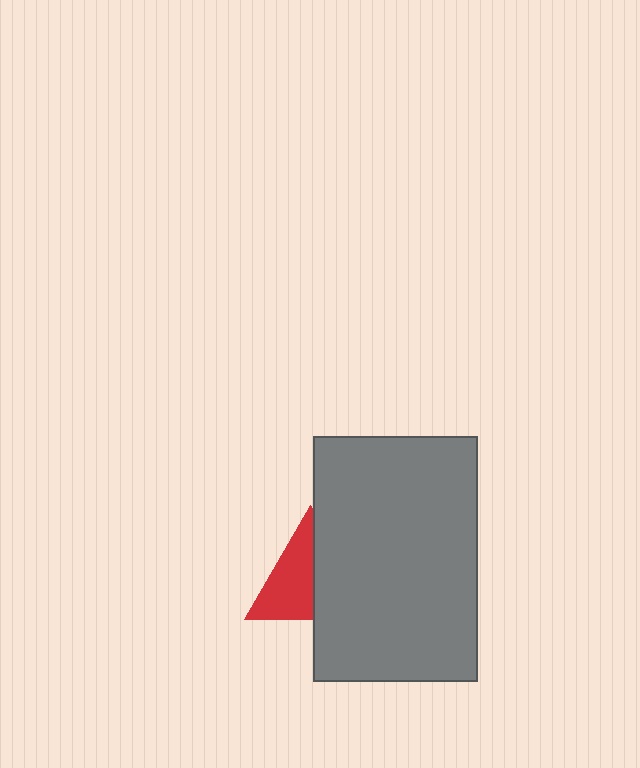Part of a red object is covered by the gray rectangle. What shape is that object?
It is a triangle.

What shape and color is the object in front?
The object in front is a gray rectangle.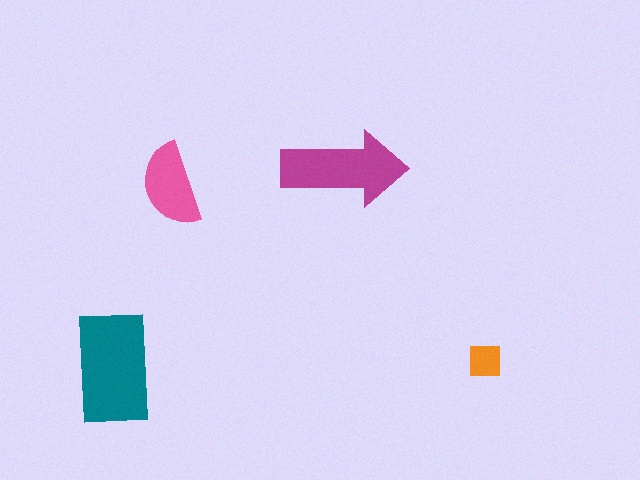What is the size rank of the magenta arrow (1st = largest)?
2nd.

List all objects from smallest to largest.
The orange square, the pink semicircle, the magenta arrow, the teal rectangle.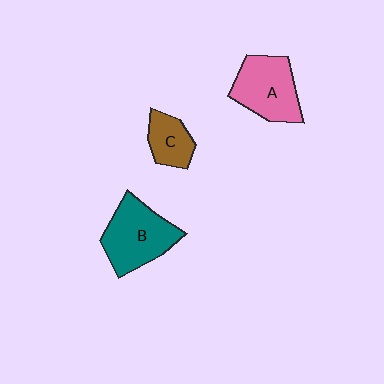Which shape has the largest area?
Shape B (teal).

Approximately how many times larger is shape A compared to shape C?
Approximately 1.8 times.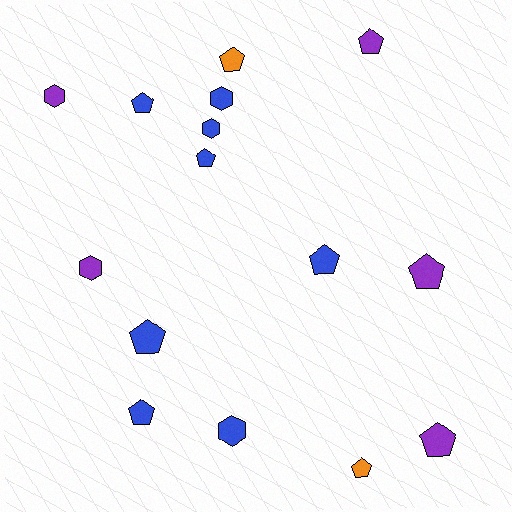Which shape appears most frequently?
Pentagon, with 10 objects.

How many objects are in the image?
There are 15 objects.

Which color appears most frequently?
Blue, with 8 objects.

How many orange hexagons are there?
There are no orange hexagons.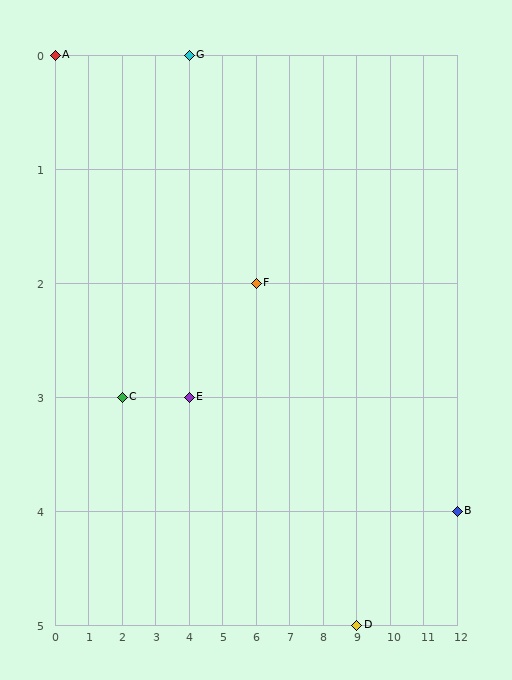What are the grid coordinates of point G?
Point G is at grid coordinates (4, 0).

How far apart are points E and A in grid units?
Points E and A are 4 columns and 3 rows apart (about 5.0 grid units diagonally).